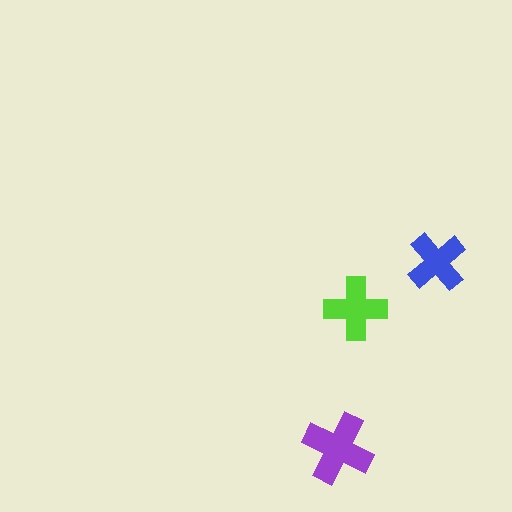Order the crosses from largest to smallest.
the purple one, the lime one, the blue one.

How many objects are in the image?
There are 3 objects in the image.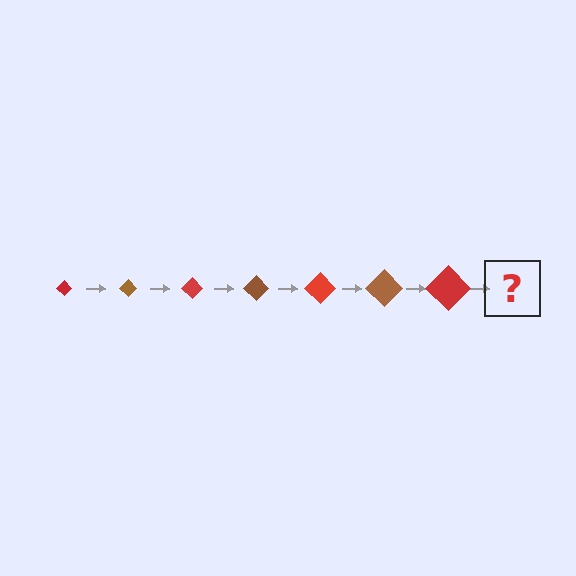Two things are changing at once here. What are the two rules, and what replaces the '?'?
The two rules are that the diamond grows larger each step and the color cycles through red and brown. The '?' should be a brown diamond, larger than the previous one.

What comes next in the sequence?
The next element should be a brown diamond, larger than the previous one.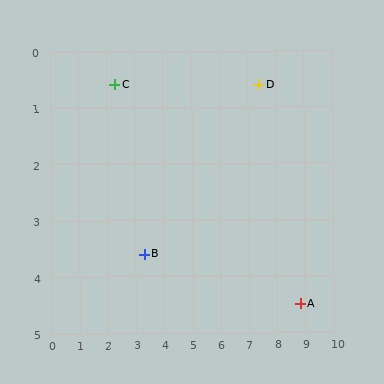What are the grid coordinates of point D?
Point D is at approximately (7.4, 0.6).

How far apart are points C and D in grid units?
Points C and D are about 5.1 grid units apart.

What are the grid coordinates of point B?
Point B is at approximately (3.3, 3.6).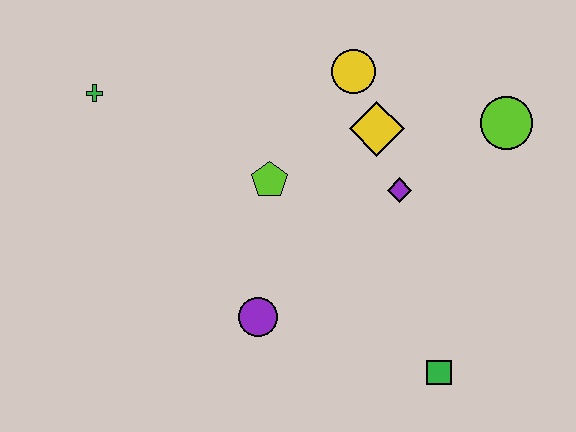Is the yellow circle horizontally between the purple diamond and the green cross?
Yes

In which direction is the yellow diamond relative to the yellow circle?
The yellow diamond is below the yellow circle.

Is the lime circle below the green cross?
Yes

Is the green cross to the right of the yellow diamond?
No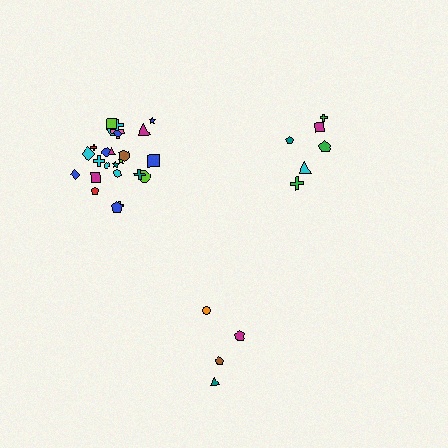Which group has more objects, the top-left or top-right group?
The top-left group.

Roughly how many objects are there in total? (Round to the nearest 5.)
Roughly 35 objects in total.